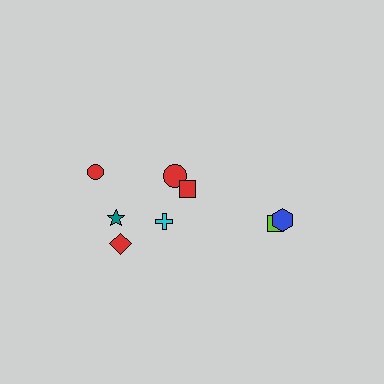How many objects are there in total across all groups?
There are 8 objects.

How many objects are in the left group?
There are 5 objects.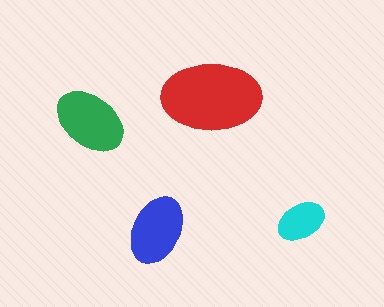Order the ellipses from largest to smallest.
the red one, the green one, the blue one, the cyan one.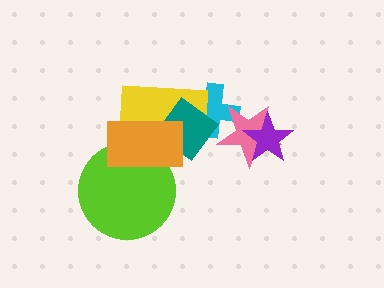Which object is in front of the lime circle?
The orange rectangle is in front of the lime circle.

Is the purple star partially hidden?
No, no other shape covers it.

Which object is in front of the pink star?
The purple star is in front of the pink star.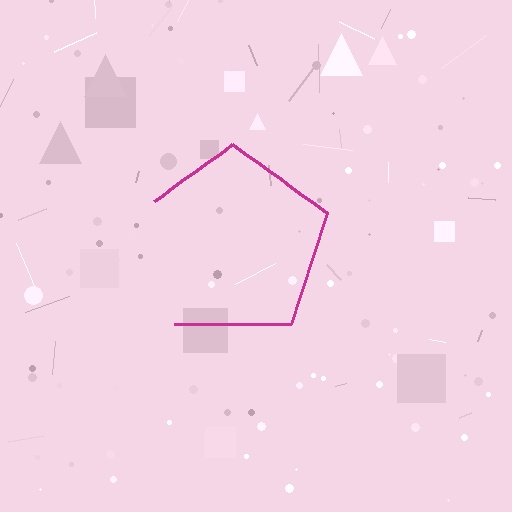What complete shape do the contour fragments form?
The contour fragments form a pentagon.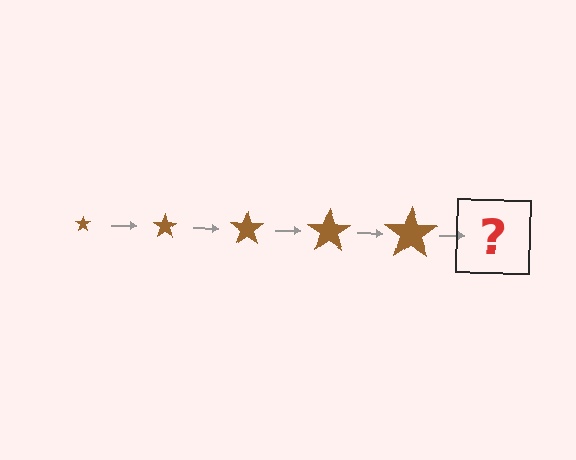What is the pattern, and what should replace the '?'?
The pattern is that the star gets progressively larger each step. The '?' should be a brown star, larger than the previous one.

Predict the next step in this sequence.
The next step is a brown star, larger than the previous one.